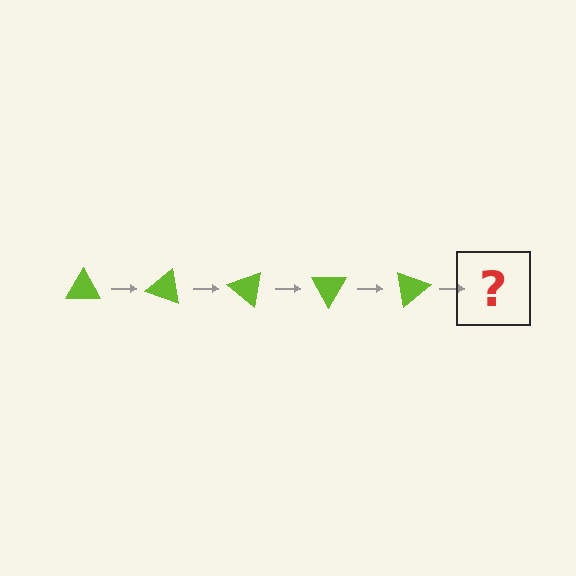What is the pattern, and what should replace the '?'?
The pattern is that the triangle rotates 20 degrees each step. The '?' should be a lime triangle rotated 100 degrees.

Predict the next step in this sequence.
The next step is a lime triangle rotated 100 degrees.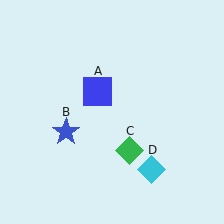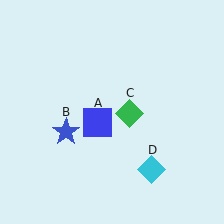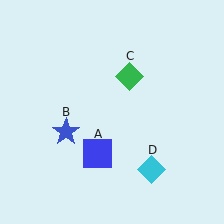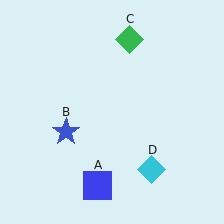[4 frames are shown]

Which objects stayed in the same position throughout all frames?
Blue star (object B) and cyan diamond (object D) remained stationary.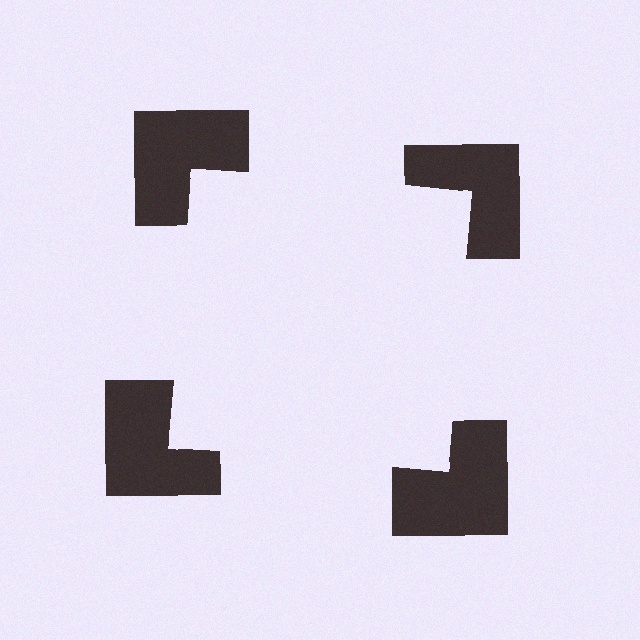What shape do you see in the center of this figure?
An illusory square — its edges are inferred from the aligned wedge cuts in the notched squares, not physically drawn.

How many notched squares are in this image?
There are 4 — one at each vertex of the illusory square.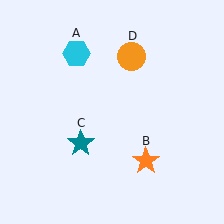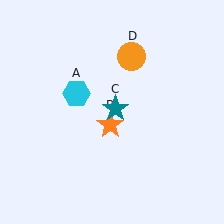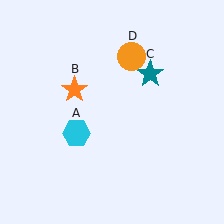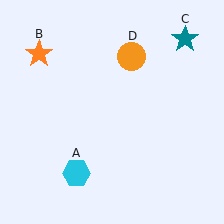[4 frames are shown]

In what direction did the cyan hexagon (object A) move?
The cyan hexagon (object A) moved down.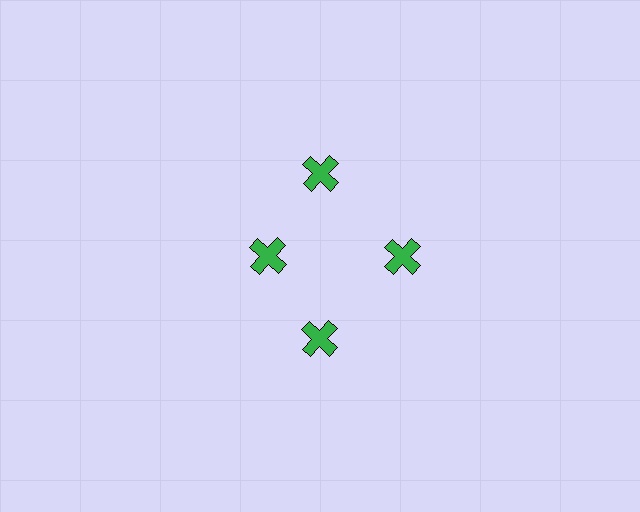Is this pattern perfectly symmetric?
No. The 4 green crosses are arranged in a ring, but one element near the 9 o'clock position is pulled inward toward the center, breaking the 4-fold rotational symmetry.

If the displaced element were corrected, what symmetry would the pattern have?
It would have 4-fold rotational symmetry — the pattern would map onto itself every 90 degrees.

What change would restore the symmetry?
The symmetry would be restored by moving it outward, back onto the ring so that all 4 crosses sit at equal angles and equal distance from the center.